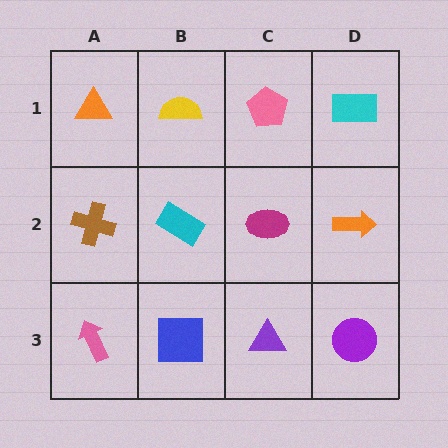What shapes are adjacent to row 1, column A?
A brown cross (row 2, column A), a yellow semicircle (row 1, column B).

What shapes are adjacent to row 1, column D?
An orange arrow (row 2, column D), a pink pentagon (row 1, column C).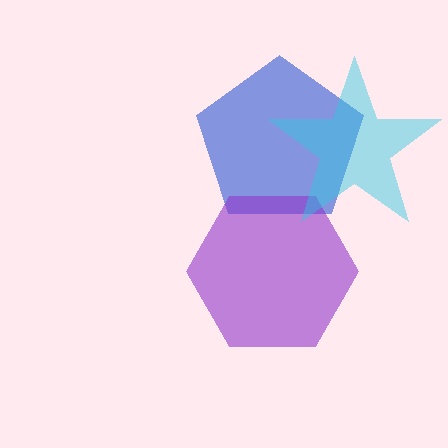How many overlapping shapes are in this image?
There are 3 overlapping shapes in the image.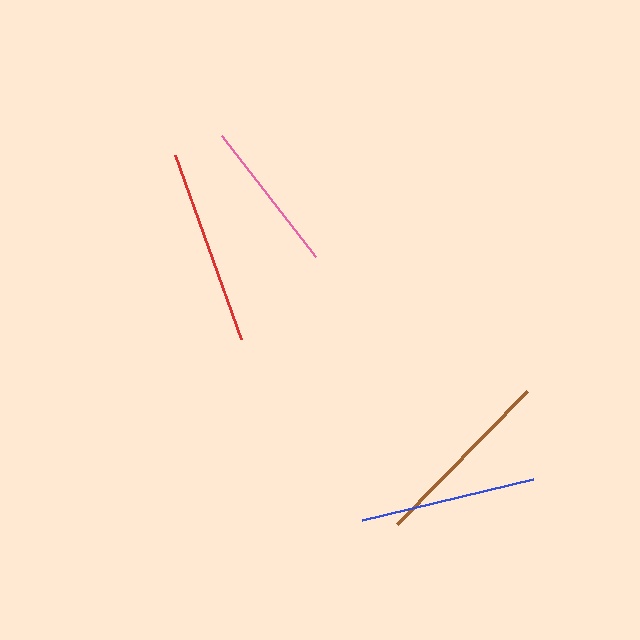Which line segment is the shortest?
The pink line is the shortest at approximately 153 pixels.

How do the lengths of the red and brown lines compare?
The red and brown lines are approximately the same length.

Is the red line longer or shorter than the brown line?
The red line is longer than the brown line.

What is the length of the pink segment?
The pink segment is approximately 153 pixels long.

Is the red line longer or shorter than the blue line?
The red line is longer than the blue line.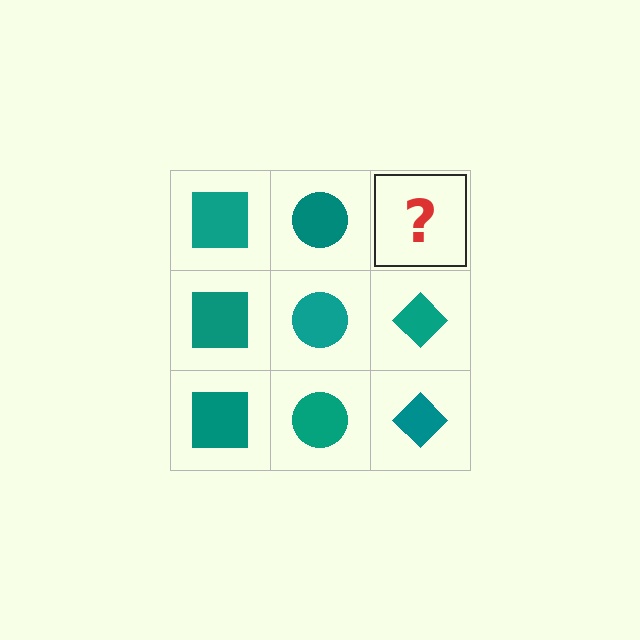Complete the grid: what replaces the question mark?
The question mark should be replaced with a teal diamond.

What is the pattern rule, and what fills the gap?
The rule is that each column has a consistent shape. The gap should be filled with a teal diamond.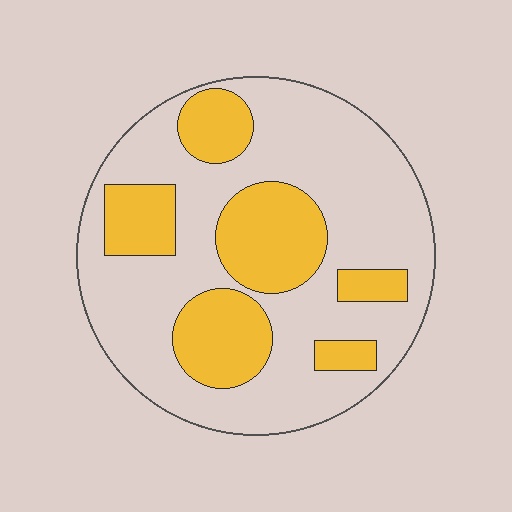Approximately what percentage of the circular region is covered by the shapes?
Approximately 30%.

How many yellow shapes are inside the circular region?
6.